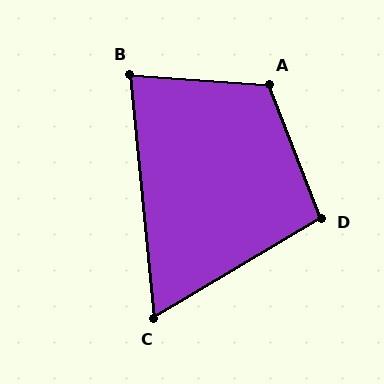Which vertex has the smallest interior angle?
C, at approximately 65 degrees.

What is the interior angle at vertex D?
Approximately 99 degrees (obtuse).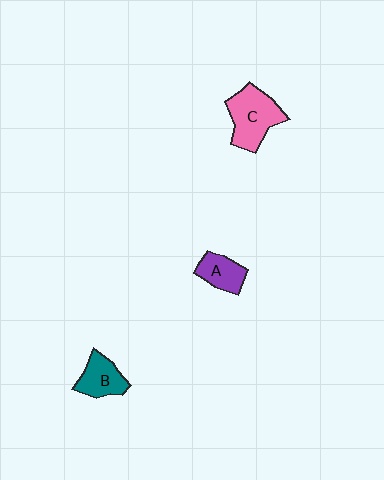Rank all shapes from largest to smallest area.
From largest to smallest: C (pink), B (teal), A (purple).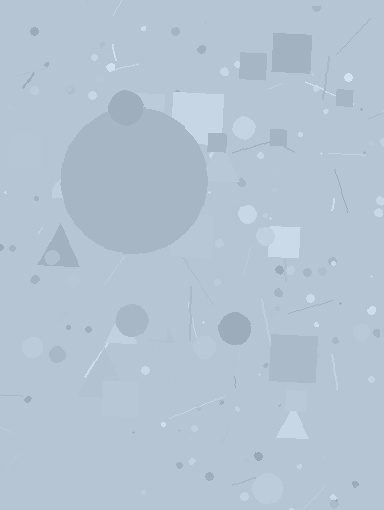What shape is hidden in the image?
A circle is hidden in the image.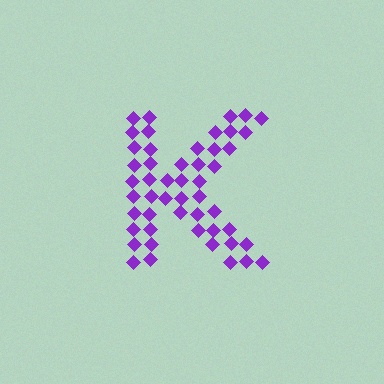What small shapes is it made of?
It is made of small diamonds.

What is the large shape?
The large shape is the letter K.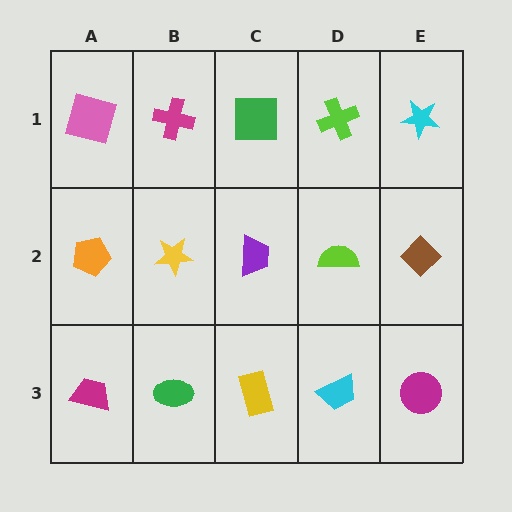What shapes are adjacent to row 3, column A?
An orange pentagon (row 2, column A), a green ellipse (row 3, column B).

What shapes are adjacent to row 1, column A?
An orange pentagon (row 2, column A), a magenta cross (row 1, column B).